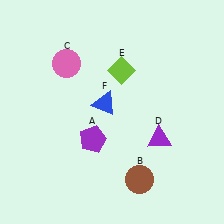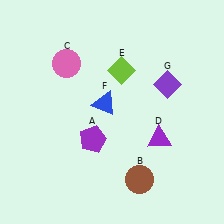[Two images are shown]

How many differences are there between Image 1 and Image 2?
There is 1 difference between the two images.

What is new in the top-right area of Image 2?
A purple diamond (G) was added in the top-right area of Image 2.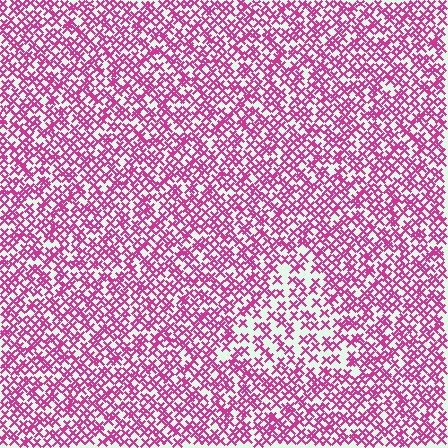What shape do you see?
I see a triangle.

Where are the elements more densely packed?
The elements are more densely packed outside the triangle boundary.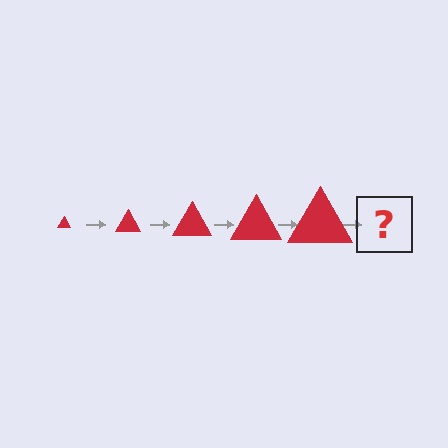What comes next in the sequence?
The next element should be a red triangle, larger than the previous one.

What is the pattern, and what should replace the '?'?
The pattern is that the triangle gets progressively larger each step. The '?' should be a red triangle, larger than the previous one.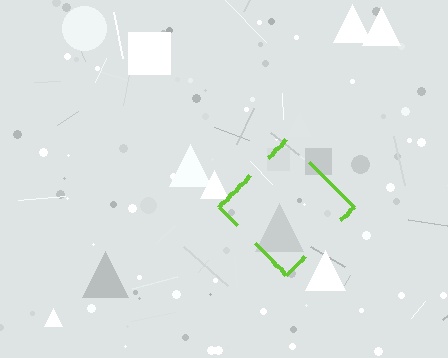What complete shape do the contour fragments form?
The contour fragments form a diamond.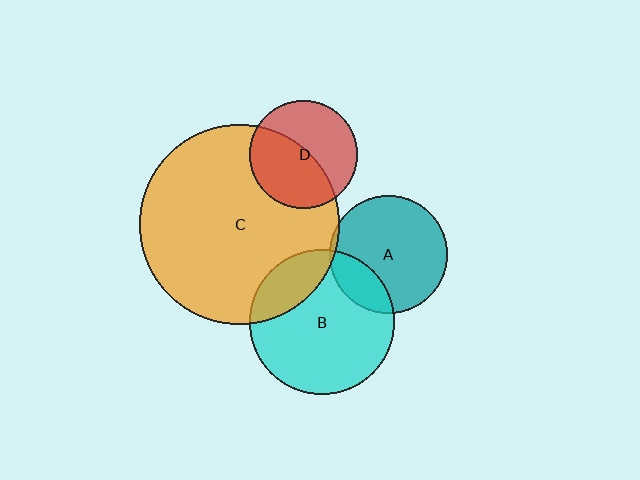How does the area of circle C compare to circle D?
Approximately 3.5 times.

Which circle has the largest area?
Circle C (orange).